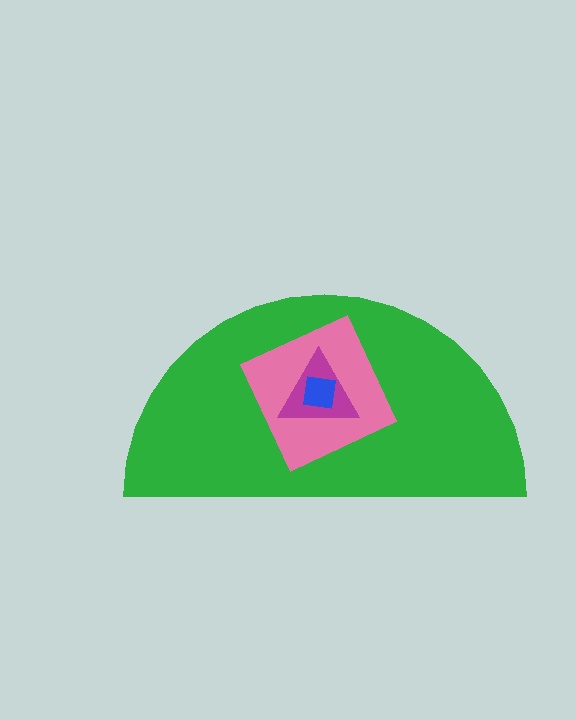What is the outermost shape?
The green semicircle.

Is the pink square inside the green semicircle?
Yes.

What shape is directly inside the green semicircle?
The pink square.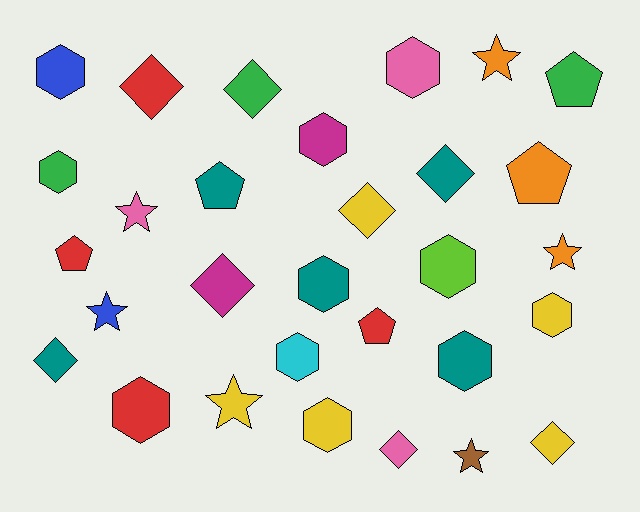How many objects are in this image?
There are 30 objects.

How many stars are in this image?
There are 6 stars.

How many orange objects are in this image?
There are 3 orange objects.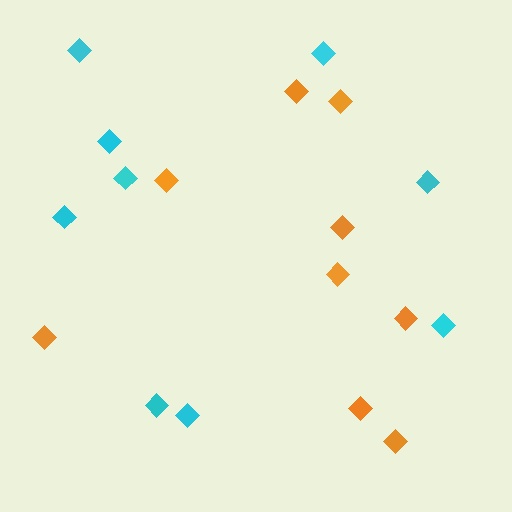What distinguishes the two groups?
There are 2 groups: one group of cyan diamonds (9) and one group of orange diamonds (9).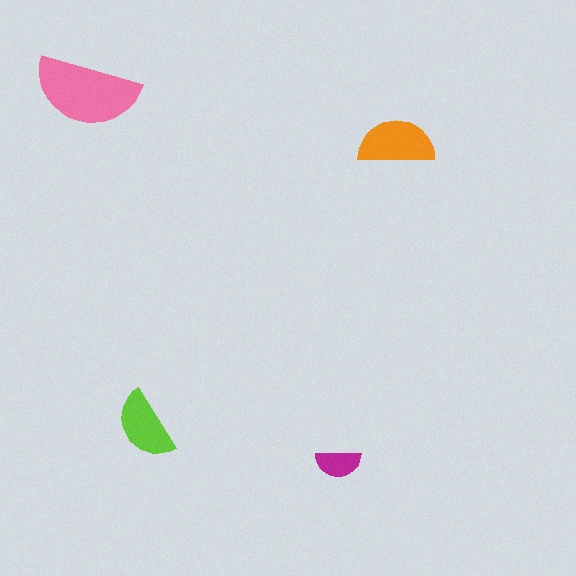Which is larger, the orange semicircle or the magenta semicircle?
The orange one.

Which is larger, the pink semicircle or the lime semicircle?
The pink one.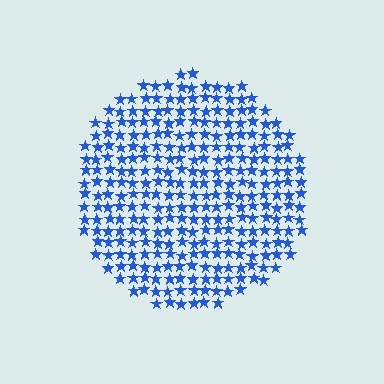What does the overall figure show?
The overall figure shows a circle.